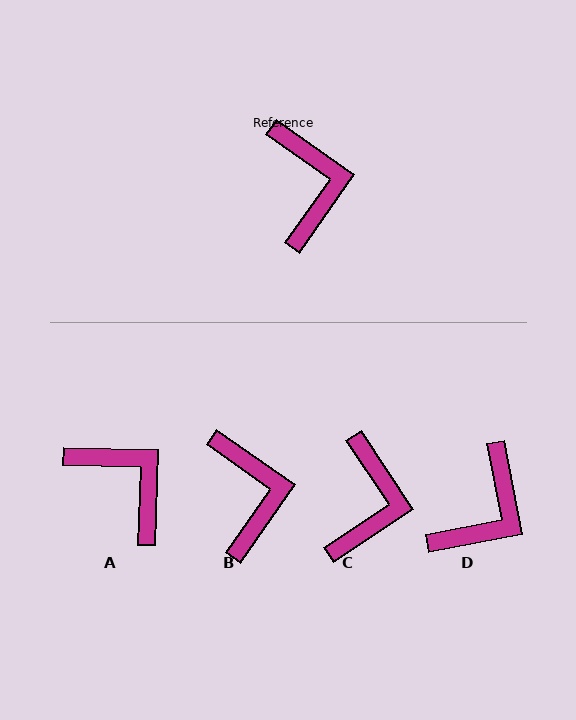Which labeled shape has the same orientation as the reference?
B.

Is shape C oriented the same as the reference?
No, it is off by about 22 degrees.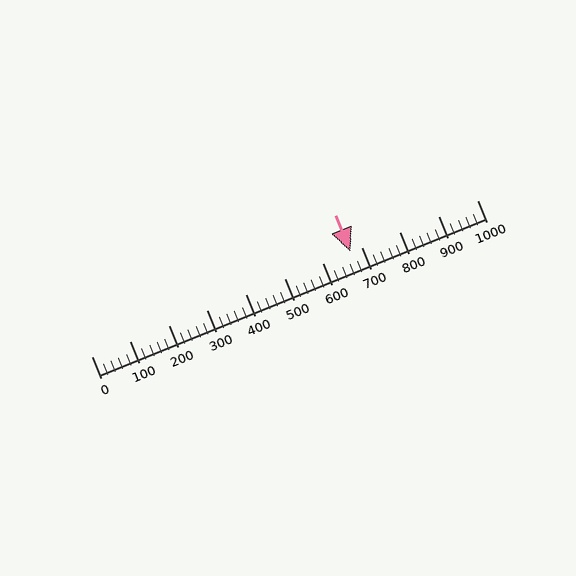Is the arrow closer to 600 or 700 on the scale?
The arrow is closer to 700.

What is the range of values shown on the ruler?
The ruler shows values from 0 to 1000.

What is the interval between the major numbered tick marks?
The major tick marks are spaced 100 units apart.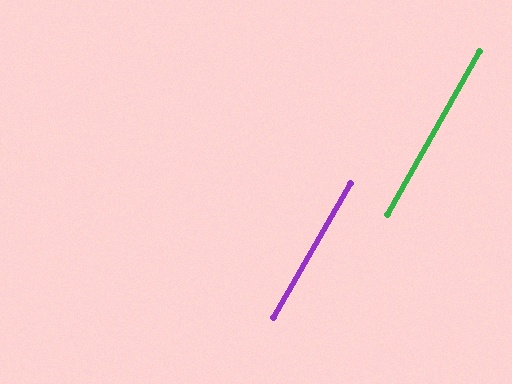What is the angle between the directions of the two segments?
Approximately 1 degree.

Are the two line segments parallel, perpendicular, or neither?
Parallel — their directions differ by only 0.6°.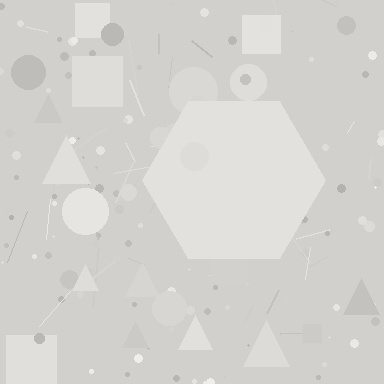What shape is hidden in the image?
A hexagon is hidden in the image.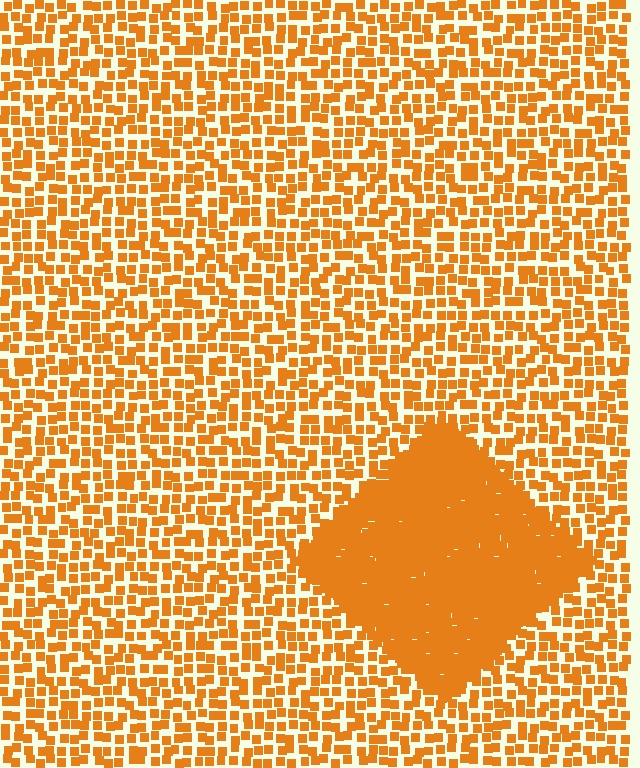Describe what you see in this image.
The image contains small orange elements arranged at two different densities. A diamond-shaped region is visible where the elements are more densely packed than the surrounding area.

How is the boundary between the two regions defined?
The boundary is defined by a change in element density (approximately 2.7x ratio). All elements are the same color, size, and shape.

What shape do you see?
I see a diamond.